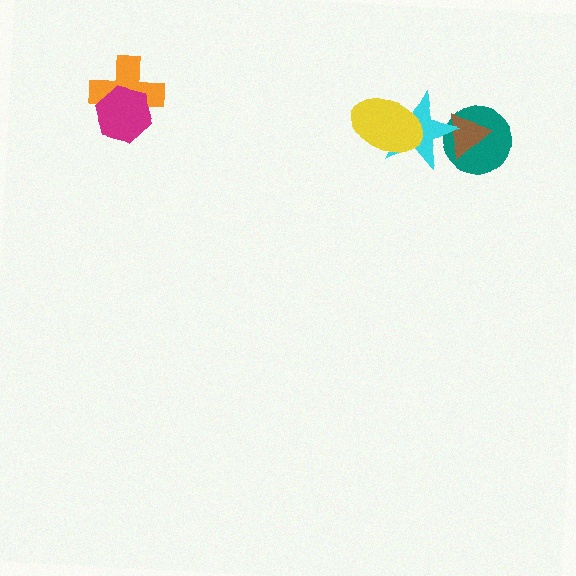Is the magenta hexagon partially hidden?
No, no other shape covers it.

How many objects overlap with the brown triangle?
2 objects overlap with the brown triangle.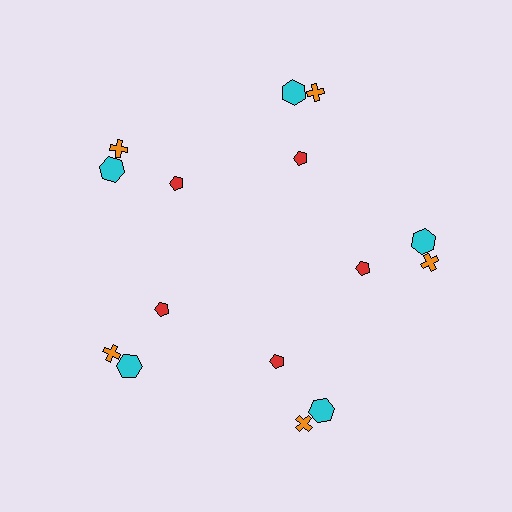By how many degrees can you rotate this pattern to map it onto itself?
The pattern maps onto itself every 72 degrees of rotation.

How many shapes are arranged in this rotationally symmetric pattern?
There are 15 shapes, arranged in 5 groups of 3.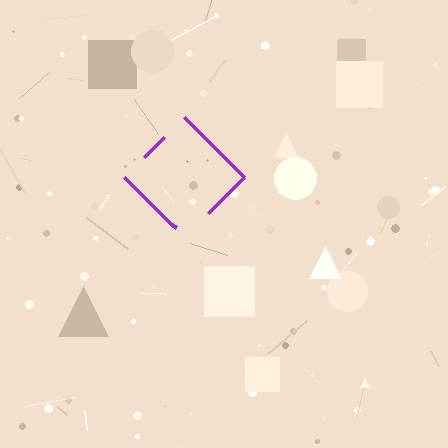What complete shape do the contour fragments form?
The contour fragments form a diamond.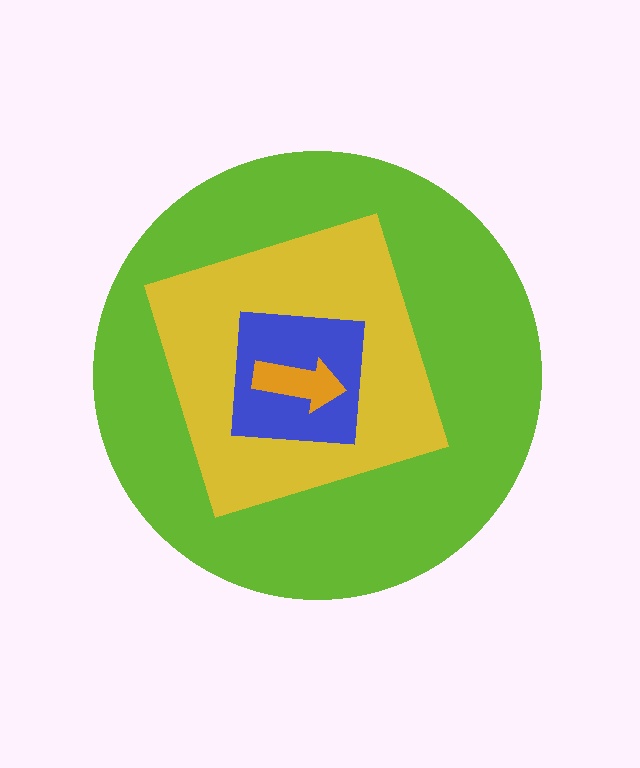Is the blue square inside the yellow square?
Yes.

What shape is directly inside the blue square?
The orange arrow.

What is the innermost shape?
The orange arrow.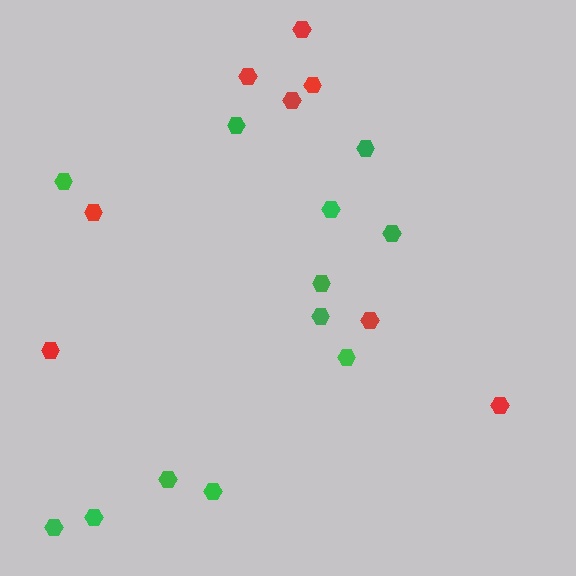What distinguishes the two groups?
There are 2 groups: one group of green hexagons (12) and one group of red hexagons (8).